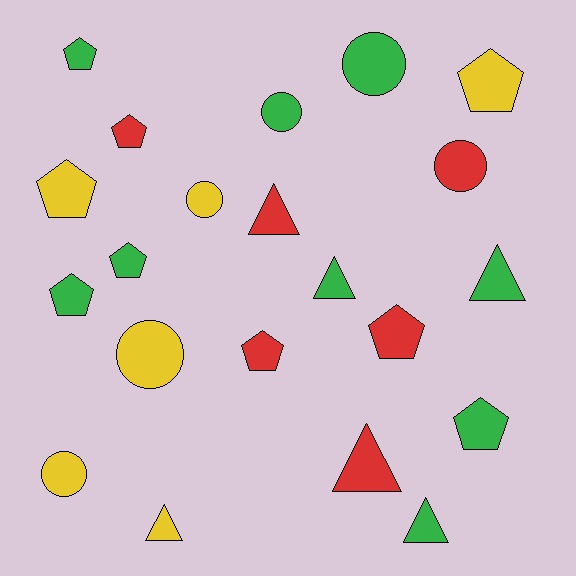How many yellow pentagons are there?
There are 2 yellow pentagons.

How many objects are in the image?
There are 21 objects.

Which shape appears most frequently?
Pentagon, with 9 objects.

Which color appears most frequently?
Green, with 9 objects.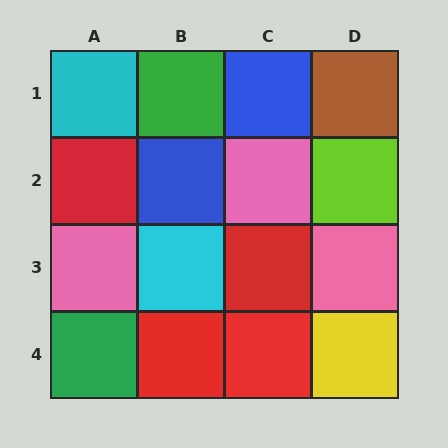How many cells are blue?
2 cells are blue.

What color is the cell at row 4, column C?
Red.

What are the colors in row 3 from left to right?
Pink, cyan, red, pink.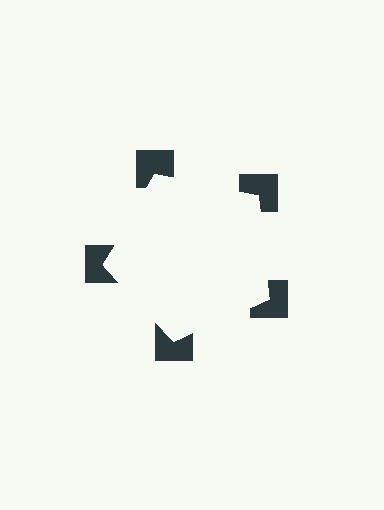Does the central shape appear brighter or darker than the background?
It typically appears slightly brighter than the background, even though no actual brightness change is drawn.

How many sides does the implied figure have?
5 sides.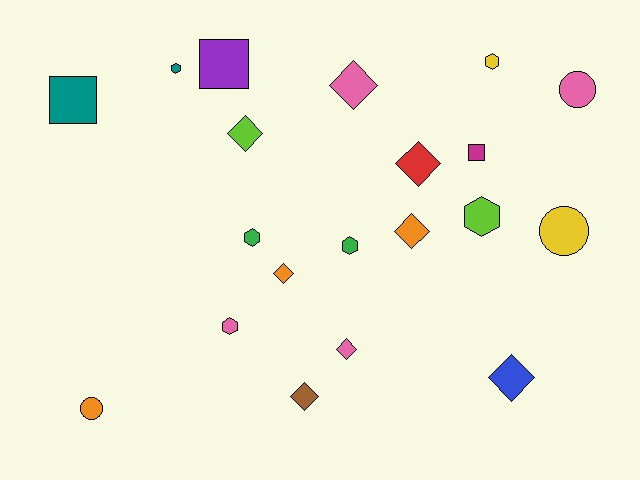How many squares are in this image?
There are 3 squares.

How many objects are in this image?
There are 20 objects.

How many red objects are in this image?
There is 1 red object.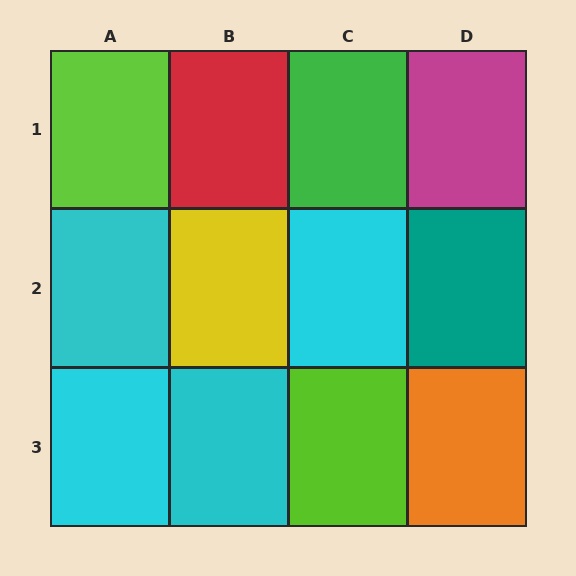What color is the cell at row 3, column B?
Cyan.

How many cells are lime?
2 cells are lime.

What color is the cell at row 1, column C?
Green.